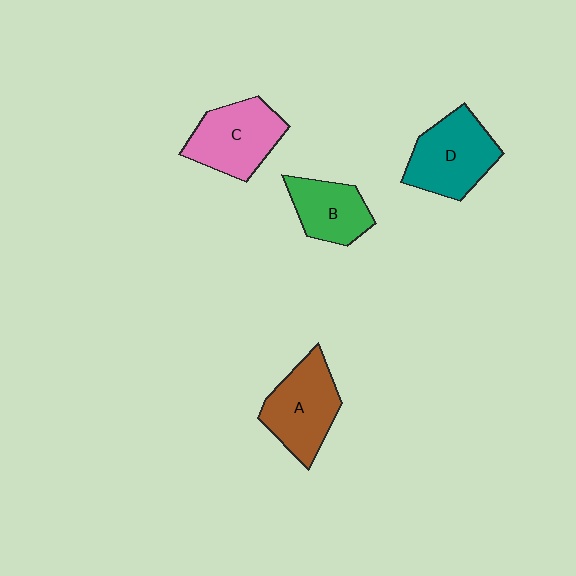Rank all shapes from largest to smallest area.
From largest to smallest: D (teal), C (pink), A (brown), B (green).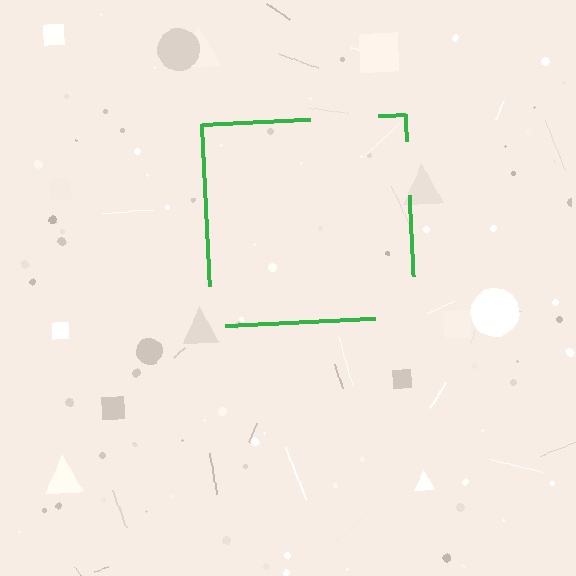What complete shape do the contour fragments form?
The contour fragments form a square.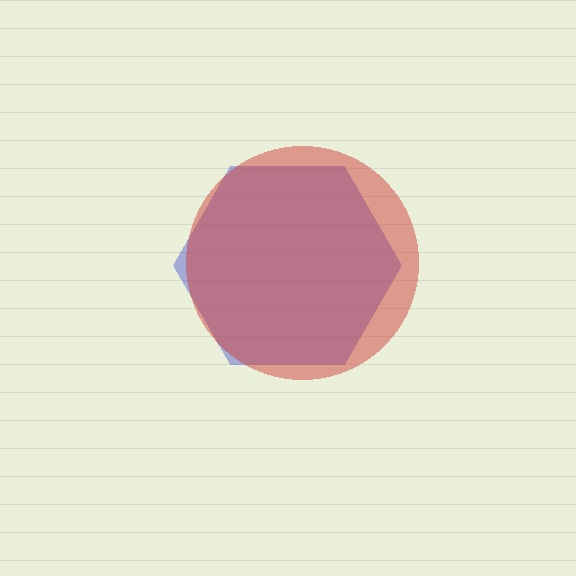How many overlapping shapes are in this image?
There are 2 overlapping shapes in the image.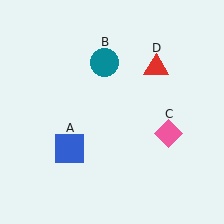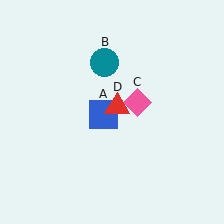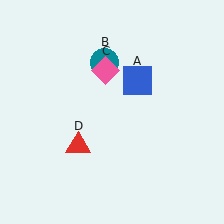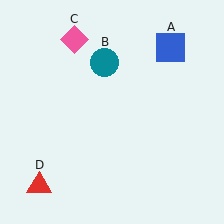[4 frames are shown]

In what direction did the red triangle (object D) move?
The red triangle (object D) moved down and to the left.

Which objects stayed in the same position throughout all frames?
Teal circle (object B) remained stationary.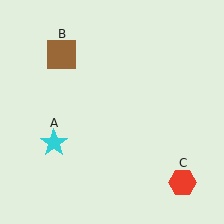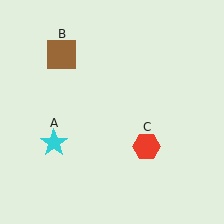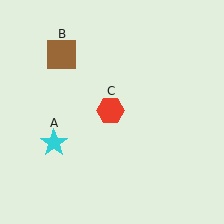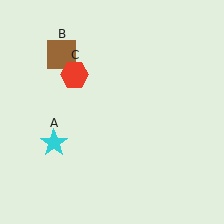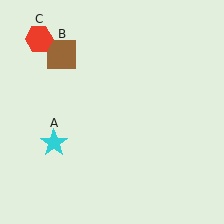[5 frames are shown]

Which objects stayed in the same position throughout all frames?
Cyan star (object A) and brown square (object B) remained stationary.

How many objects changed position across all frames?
1 object changed position: red hexagon (object C).